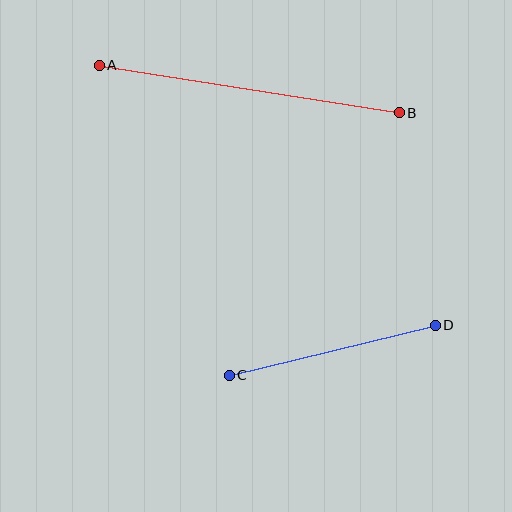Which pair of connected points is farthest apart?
Points A and B are farthest apart.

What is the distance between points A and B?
The distance is approximately 304 pixels.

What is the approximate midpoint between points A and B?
The midpoint is at approximately (249, 89) pixels.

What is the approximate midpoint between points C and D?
The midpoint is at approximately (332, 350) pixels.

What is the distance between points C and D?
The distance is approximately 212 pixels.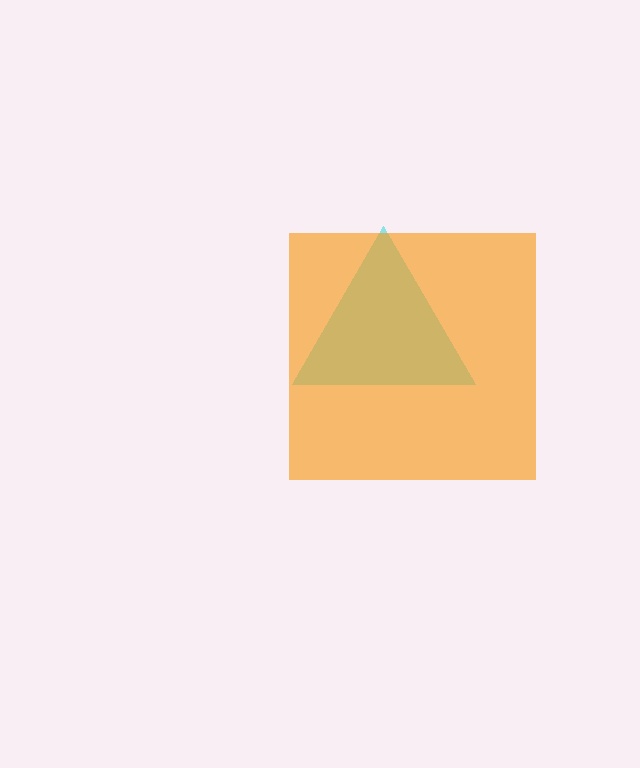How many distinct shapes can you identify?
There are 2 distinct shapes: a cyan triangle, an orange square.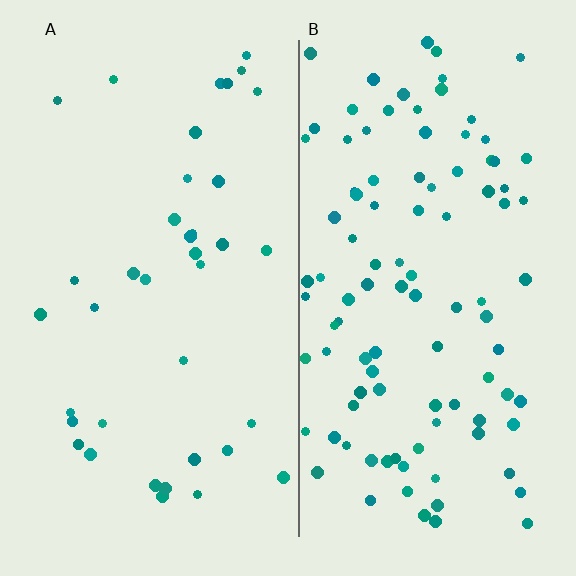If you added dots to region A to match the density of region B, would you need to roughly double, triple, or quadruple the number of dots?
Approximately triple.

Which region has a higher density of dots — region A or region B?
B (the right).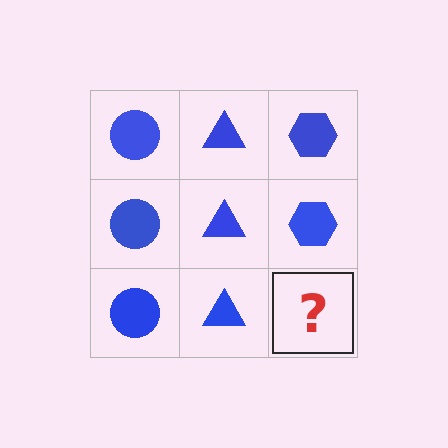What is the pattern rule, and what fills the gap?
The rule is that each column has a consistent shape. The gap should be filled with a blue hexagon.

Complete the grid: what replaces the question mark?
The question mark should be replaced with a blue hexagon.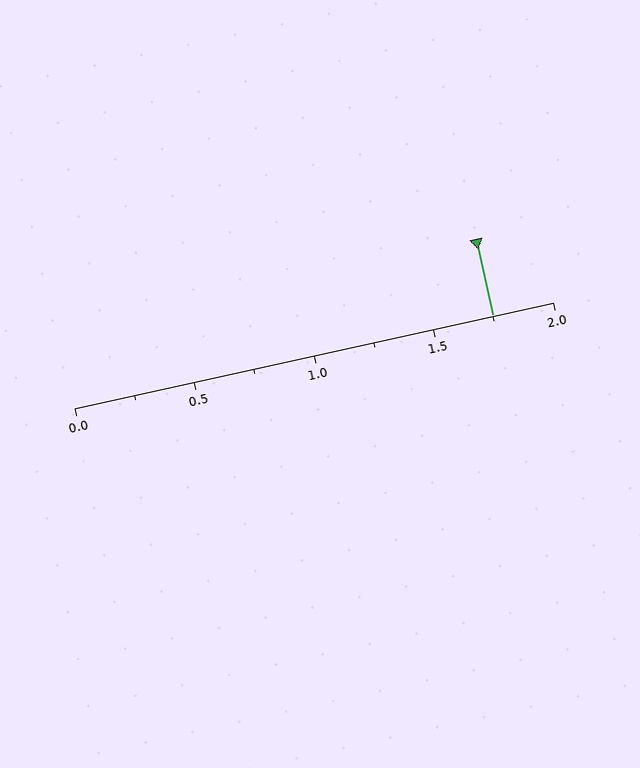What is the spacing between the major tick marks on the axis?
The major ticks are spaced 0.5 apart.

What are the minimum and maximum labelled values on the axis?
The axis runs from 0.0 to 2.0.